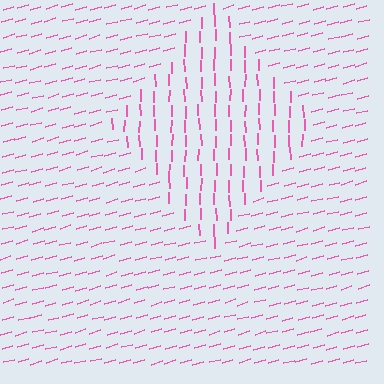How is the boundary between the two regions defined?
The boundary is defined purely by a change in line orientation (approximately 75 degrees difference). All lines are the same color and thickness.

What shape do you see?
I see a diamond.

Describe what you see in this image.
The image is filled with small pink line segments. A diamond region in the image has lines oriented differently from the surrounding lines, creating a visible texture boundary.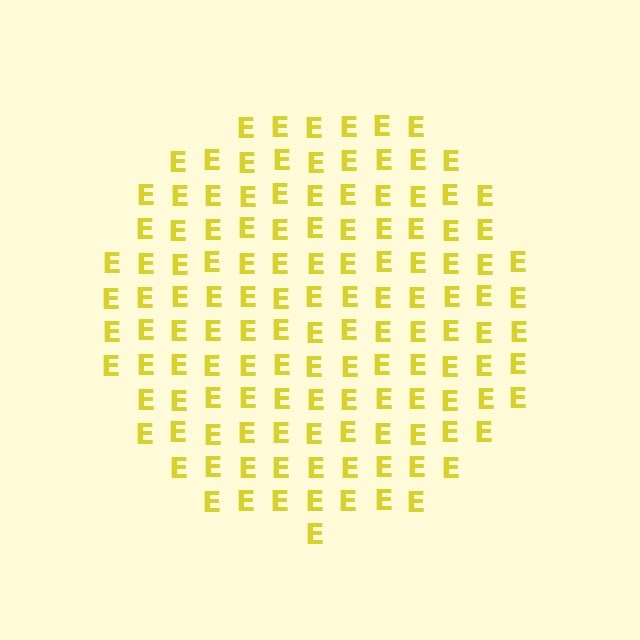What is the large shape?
The large shape is a circle.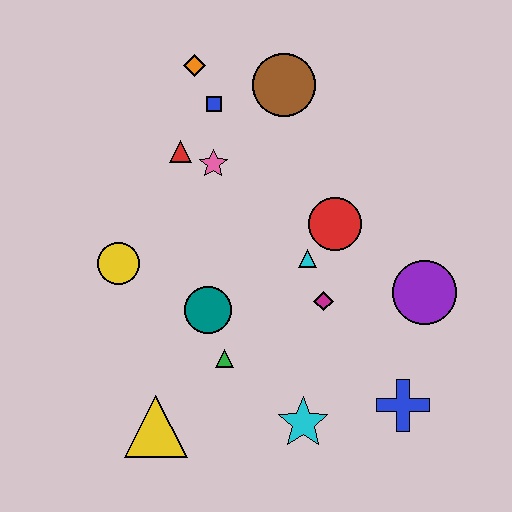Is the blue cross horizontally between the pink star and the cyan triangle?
No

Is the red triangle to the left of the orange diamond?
Yes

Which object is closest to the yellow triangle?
The green triangle is closest to the yellow triangle.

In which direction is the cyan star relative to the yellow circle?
The cyan star is to the right of the yellow circle.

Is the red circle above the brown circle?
No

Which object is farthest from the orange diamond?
The blue cross is farthest from the orange diamond.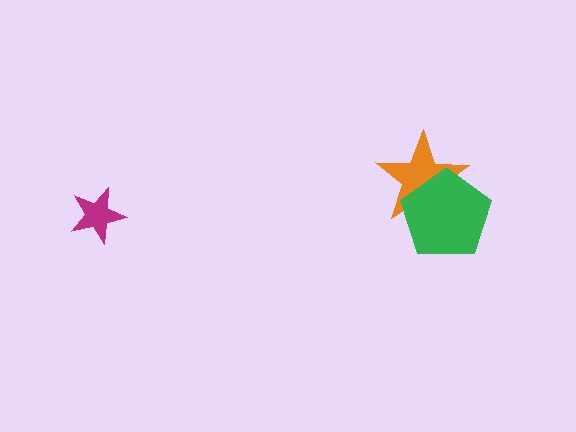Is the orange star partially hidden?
Yes, it is partially covered by another shape.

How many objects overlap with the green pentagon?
1 object overlaps with the green pentagon.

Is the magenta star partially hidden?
No, no other shape covers it.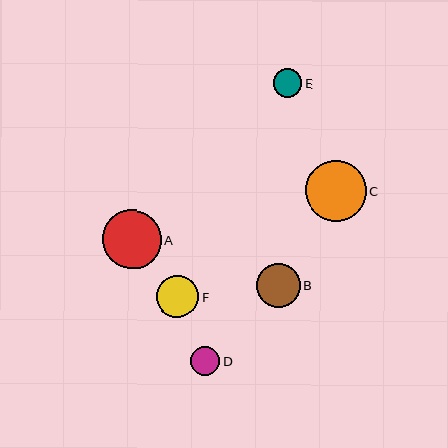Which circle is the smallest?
Circle E is the smallest with a size of approximately 29 pixels.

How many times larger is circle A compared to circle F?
Circle A is approximately 1.4 times the size of circle F.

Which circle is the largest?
Circle C is the largest with a size of approximately 61 pixels.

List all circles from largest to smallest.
From largest to smallest: C, A, B, F, D, E.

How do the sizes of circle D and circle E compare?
Circle D and circle E are approximately the same size.